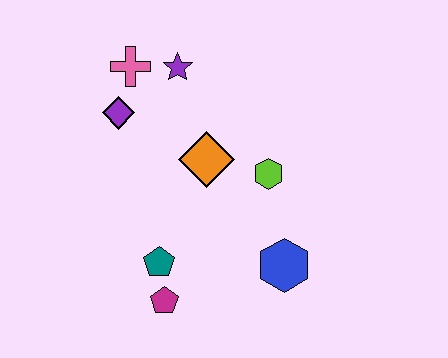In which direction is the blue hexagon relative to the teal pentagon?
The blue hexagon is to the right of the teal pentagon.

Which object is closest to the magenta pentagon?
The teal pentagon is closest to the magenta pentagon.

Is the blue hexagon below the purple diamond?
Yes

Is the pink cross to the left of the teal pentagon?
Yes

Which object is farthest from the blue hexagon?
The pink cross is farthest from the blue hexagon.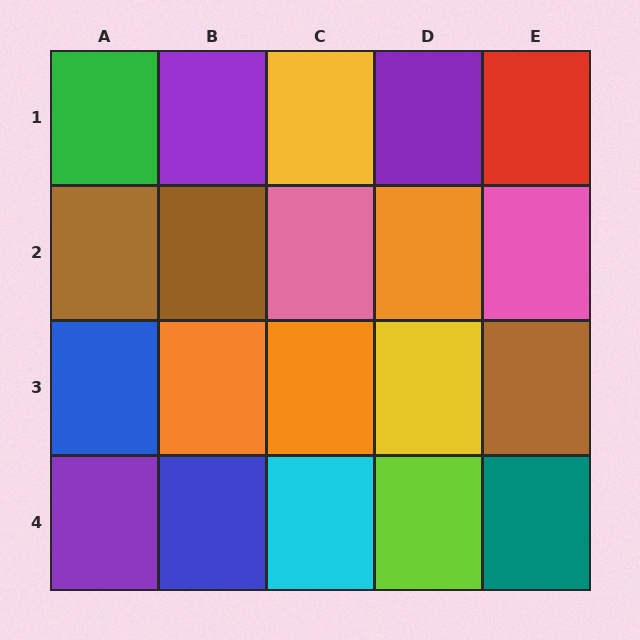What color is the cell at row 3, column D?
Yellow.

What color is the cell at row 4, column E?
Teal.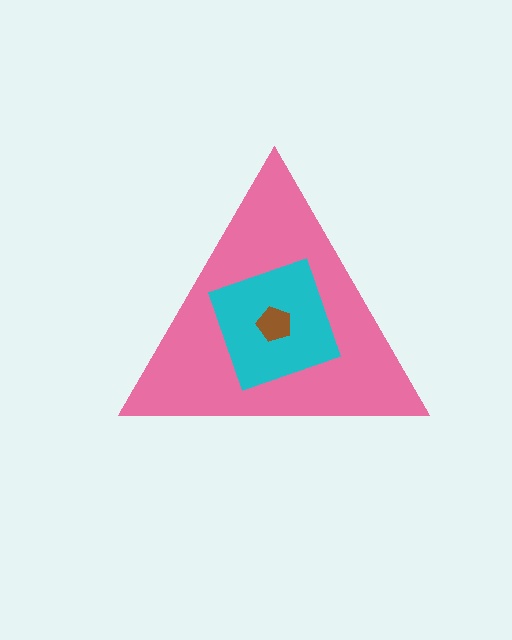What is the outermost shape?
The pink triangle.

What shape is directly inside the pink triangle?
The cyan diamond.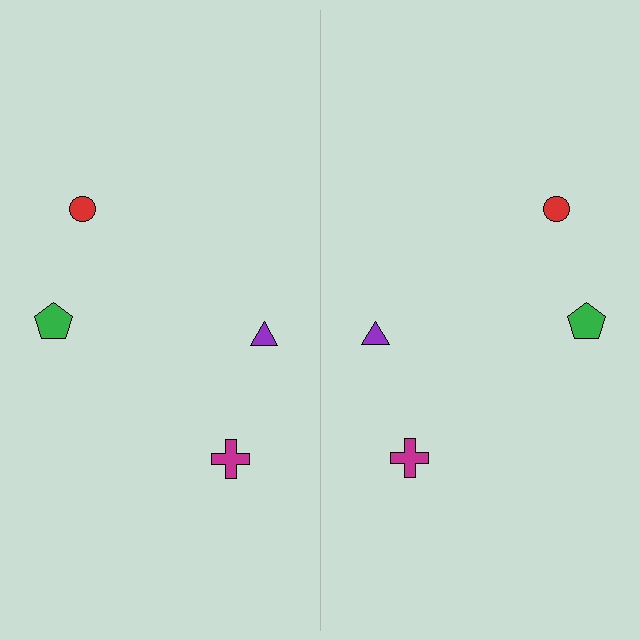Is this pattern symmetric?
Yes, this pattern has bilateral (reflection) symmetry.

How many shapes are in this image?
There are 8 shapes in this image.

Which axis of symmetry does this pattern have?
The pattern has a vertical axis of symmetry running through the center of the image.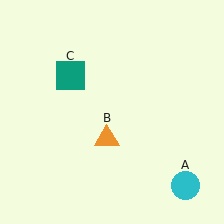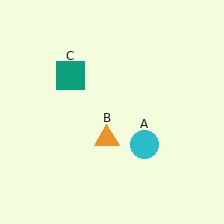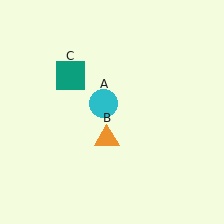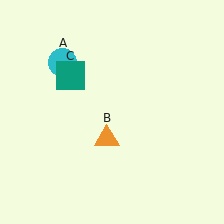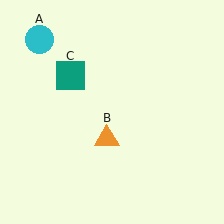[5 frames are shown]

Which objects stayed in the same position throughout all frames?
Orange triangle (object B) and teal square (object C) remained stationary.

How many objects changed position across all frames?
1 object changed position: cyan circle (object A).